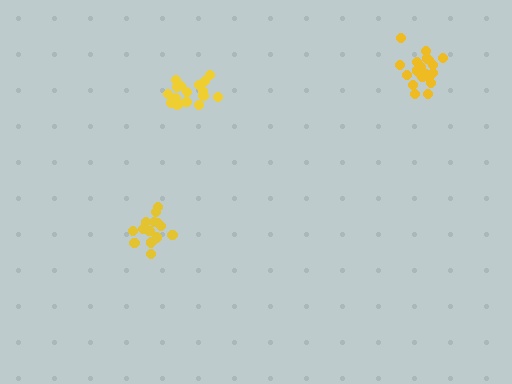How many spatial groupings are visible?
There are 3 spatial groupings.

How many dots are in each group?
Group 1: 15 dots, Group 2: 18 dots, Group 3: 20 dots (53 total).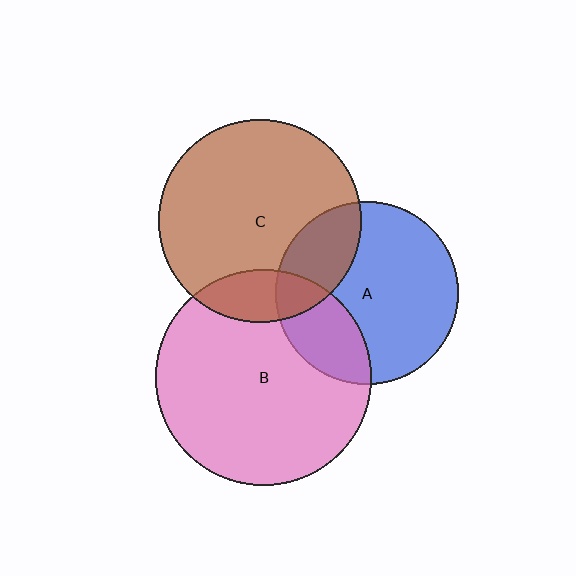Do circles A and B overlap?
Yes.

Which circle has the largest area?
Circle B (pink).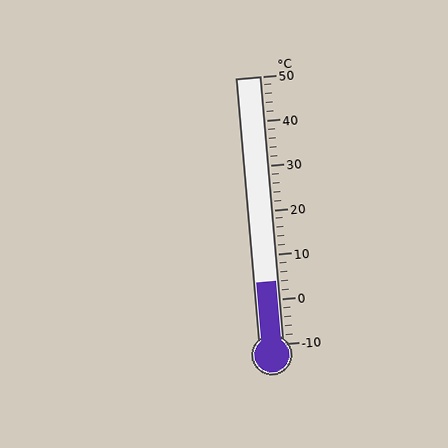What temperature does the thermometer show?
The thermometer shows approximately 4°C.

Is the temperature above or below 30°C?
The temperature is below 30°C.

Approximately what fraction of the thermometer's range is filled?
The thermometer is filled to approximately 25% of its range.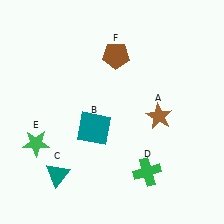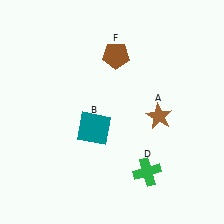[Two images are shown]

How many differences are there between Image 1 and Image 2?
There are 2 differences between the two images.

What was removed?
The green star (E), the teal triangle (C) were removed in Image 2.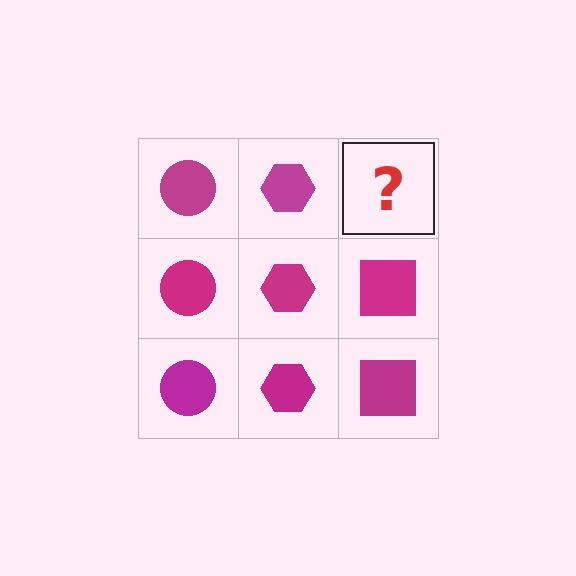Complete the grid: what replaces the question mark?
The question mark should be replaced with a magenta square.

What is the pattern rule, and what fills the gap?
The rule is that each column has a consistent shape. The gap should be filled with a magenta square.